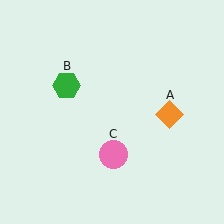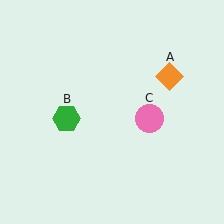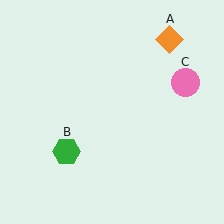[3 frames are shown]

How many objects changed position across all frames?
3 objects changed position: orange diamond (object A), green hexagon (object B), pink circle (object C).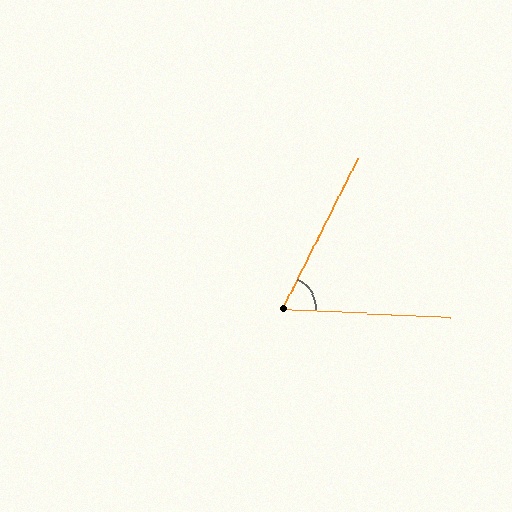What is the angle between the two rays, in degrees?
Approximately 67 degrees.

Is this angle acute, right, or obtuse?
It is acute.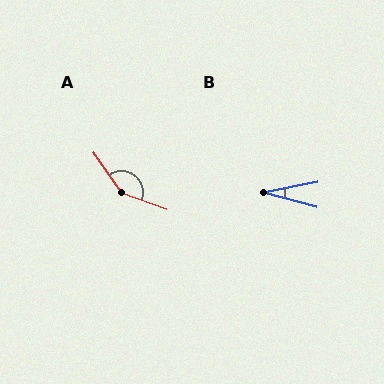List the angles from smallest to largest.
B (25°), A (145°).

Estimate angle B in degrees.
Approximately 25 degrees.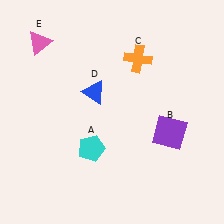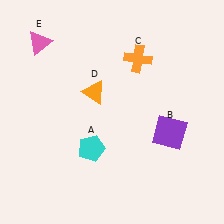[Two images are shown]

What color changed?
The triangle (D) changed from blue in Image 1 to orange in Image 2.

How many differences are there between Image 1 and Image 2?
There is 1 difference between the two images.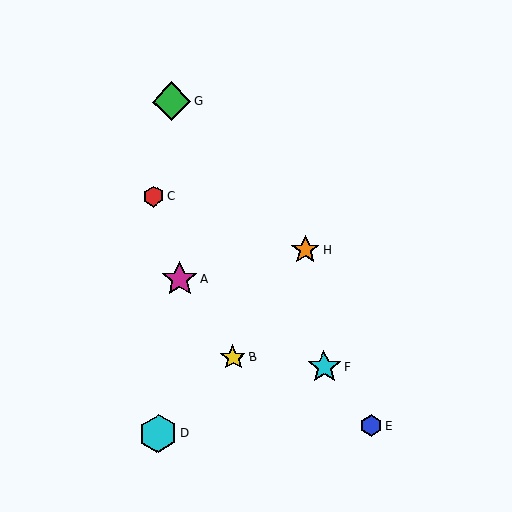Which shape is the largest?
The green diamond (labeled G) is the largest.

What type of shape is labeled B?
Shape B is a yellow star.